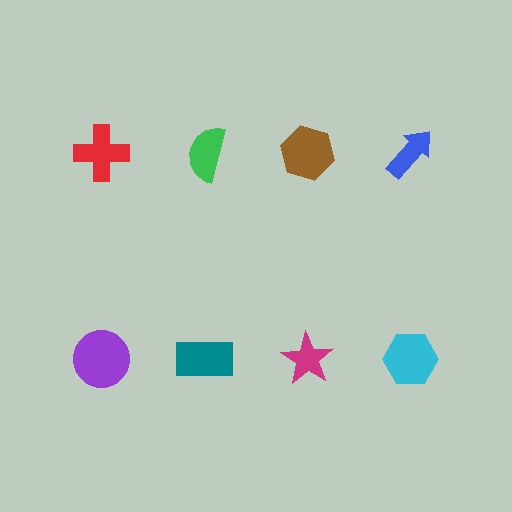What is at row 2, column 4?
A cyan hexagon.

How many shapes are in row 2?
4 shapes.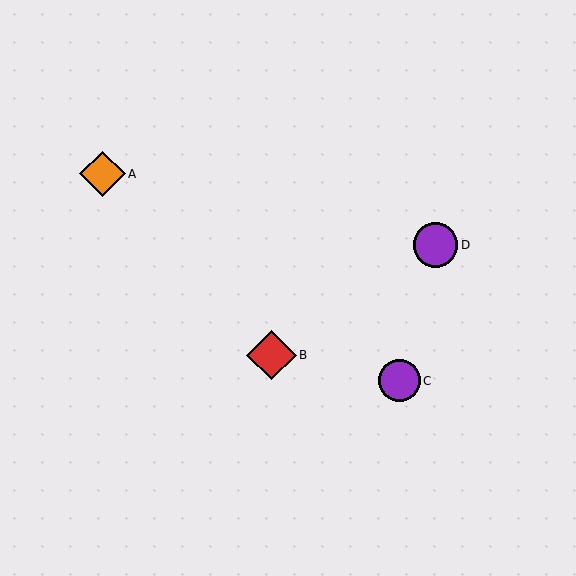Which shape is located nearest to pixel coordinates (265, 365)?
The red diamond (labeled B) at (271, 355) is nearest to that location.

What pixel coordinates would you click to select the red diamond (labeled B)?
Click at (271, 355) to select the red diamond B.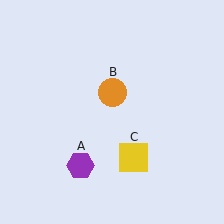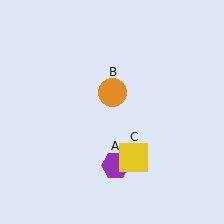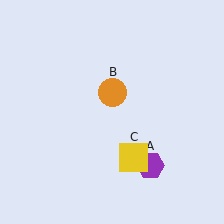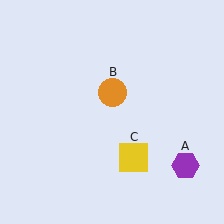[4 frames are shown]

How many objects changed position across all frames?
1 object changed position: purple hexagon (object A).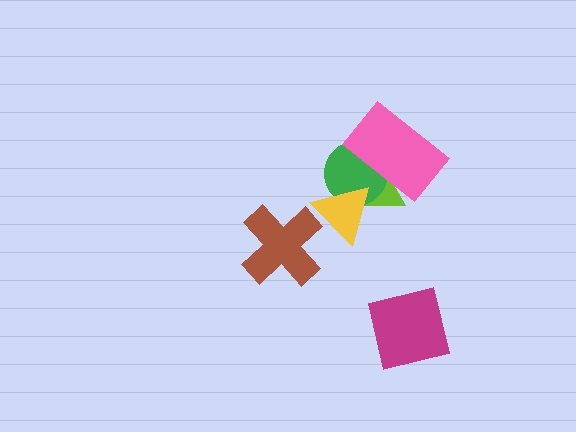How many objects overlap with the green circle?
3 objects overlap with the green circle.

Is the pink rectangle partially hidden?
No, no other shape covers it.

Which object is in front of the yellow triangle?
The brown cross is in front of the yellow triangle.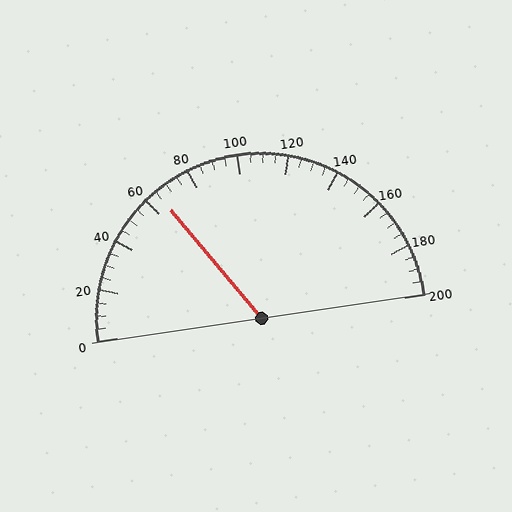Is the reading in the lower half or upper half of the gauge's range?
The reading is in the lower half of the range (0 to 200).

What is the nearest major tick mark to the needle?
The nearest major tick mark is 60.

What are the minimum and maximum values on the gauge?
The gauge ranges from 0 to 200.